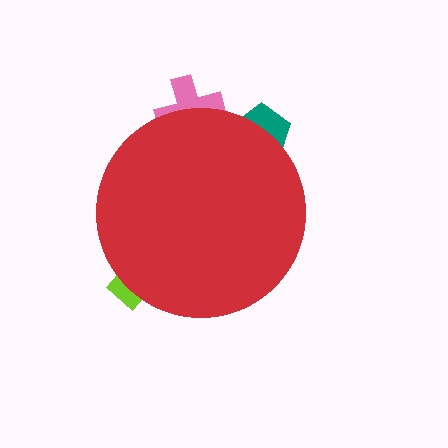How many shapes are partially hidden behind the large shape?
3 shapes are partially hidden.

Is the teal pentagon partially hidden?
Yes, the teal pentagon is partially hidden behind the red circle.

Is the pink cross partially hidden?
Yes, the pink cross is partially hidden behind the red circle.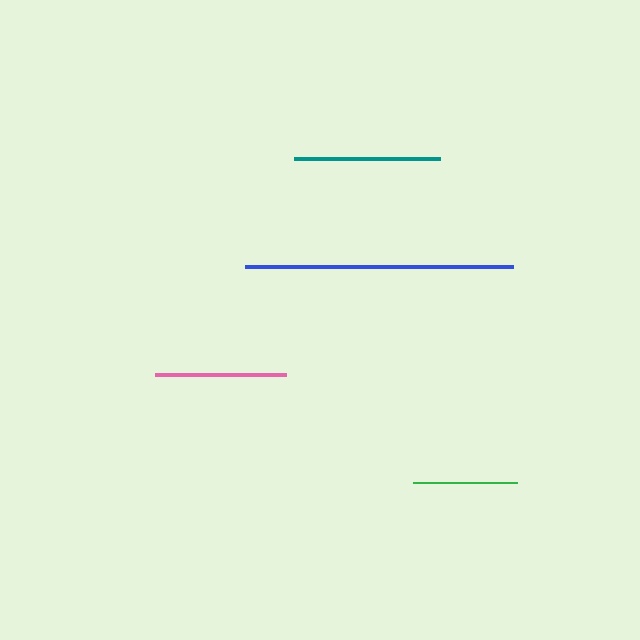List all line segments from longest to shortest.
From longest to shortest: blue, teal, pink, green.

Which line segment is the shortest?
The green line is the shortest at approximately 104 pixels.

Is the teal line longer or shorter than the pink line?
The teal line is longer than the pink line.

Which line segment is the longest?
The blue line is the longest at approximately 268 pixels.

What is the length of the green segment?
The green segment is approximately 104 pixels long.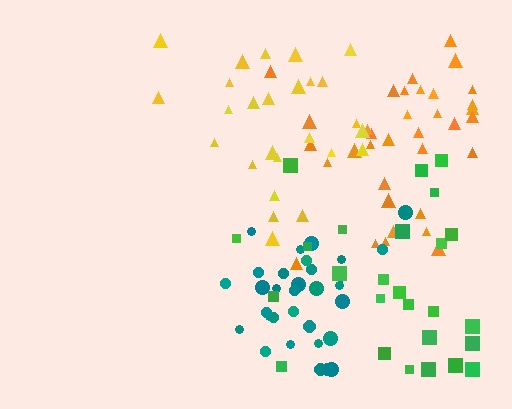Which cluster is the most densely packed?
Teal.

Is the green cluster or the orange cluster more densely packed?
Orange.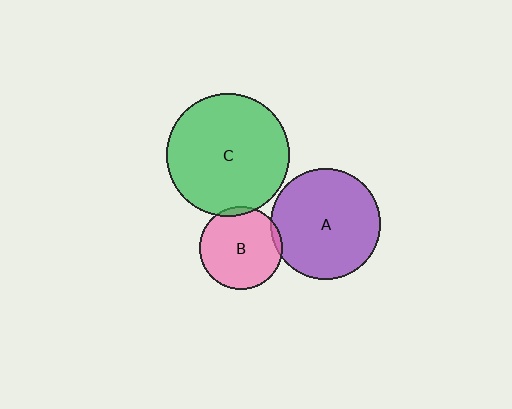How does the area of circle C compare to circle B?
Approximately 2.2 times.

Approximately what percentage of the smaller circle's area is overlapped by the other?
Approximately 5%.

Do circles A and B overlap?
Yes.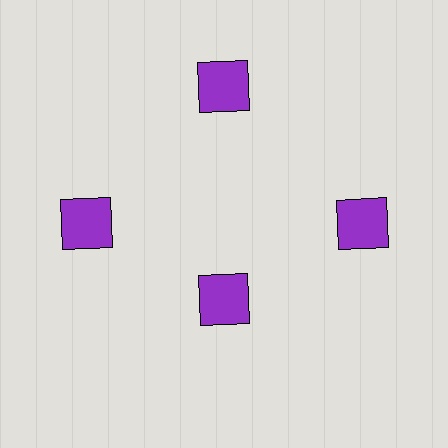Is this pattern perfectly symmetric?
No. The 4 purple squares are arranged in a ring, but one element near the 6 o'clock position is pulled inward toward the center, breaking the 4-fold rotational symmetry.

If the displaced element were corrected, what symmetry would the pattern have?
It would have 4-fold rotational symmetry — the pattern would map onto itself every 90 degrees.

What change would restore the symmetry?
The symmetry would be restored by moving it outward, back onto the ring so that all 4 squares sit at equal angles and equal distance from the center.